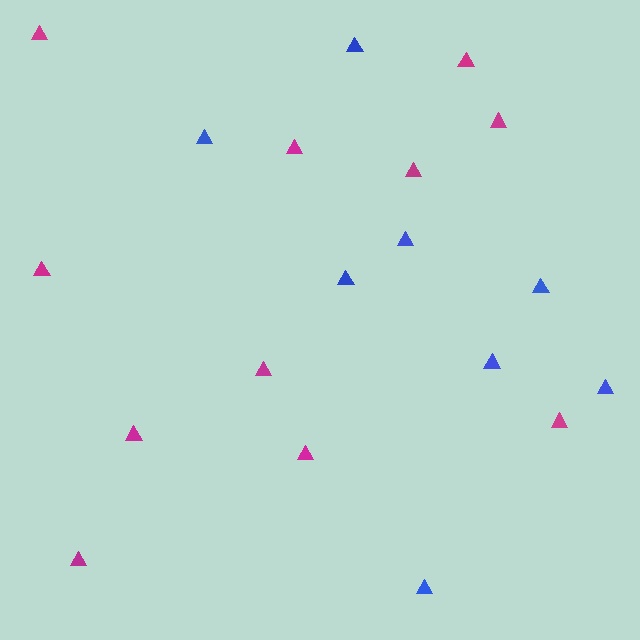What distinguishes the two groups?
There are 2 groups: one group of blue triangles (8) and one group of magenta triangles (11).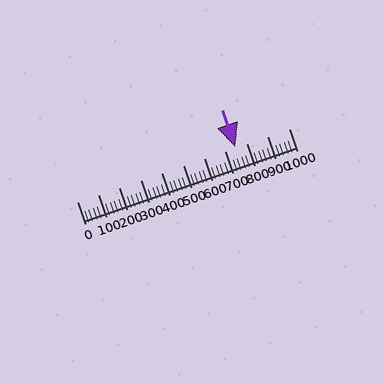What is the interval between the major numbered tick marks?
The major tick marks are spaced 100 units apart.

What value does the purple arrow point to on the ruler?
The purple arrow points to approximately 749.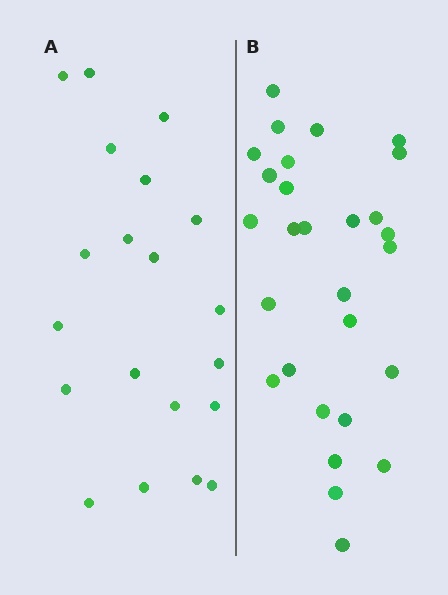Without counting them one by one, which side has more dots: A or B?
Region B (the right region) has more dots.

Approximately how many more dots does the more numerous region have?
Region B has roughly 8 or so more dots than region A.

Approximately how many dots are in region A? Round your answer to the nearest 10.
About 20 dots.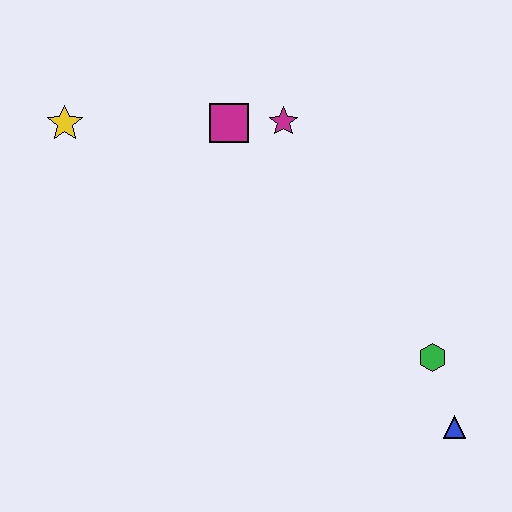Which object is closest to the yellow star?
The magenta square is closest to the yellow star.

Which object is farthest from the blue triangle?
The yellow star is farthest from the blue triangle.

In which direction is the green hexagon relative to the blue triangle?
The green hexagon is above the blue triangle.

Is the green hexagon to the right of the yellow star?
Yes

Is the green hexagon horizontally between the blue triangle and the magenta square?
Yes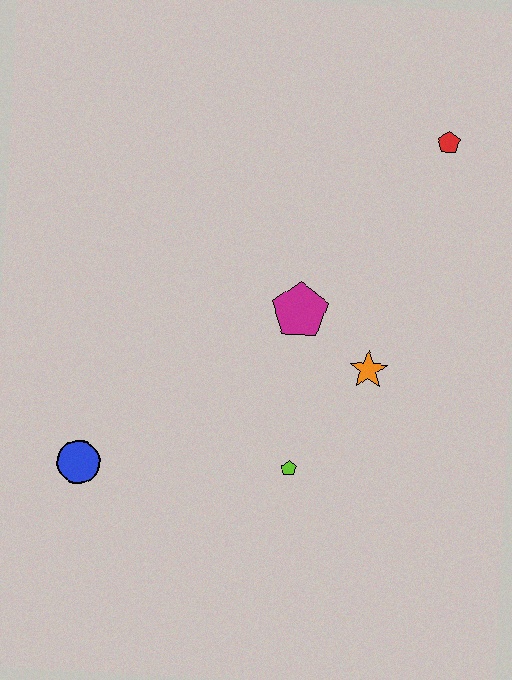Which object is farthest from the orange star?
The blue circle is farthest from the orange star.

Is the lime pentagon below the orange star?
Yes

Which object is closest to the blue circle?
The lime pentagon is closest to the blue circle.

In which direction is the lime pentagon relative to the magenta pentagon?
The lime pentagon is below the magenta pentagon.